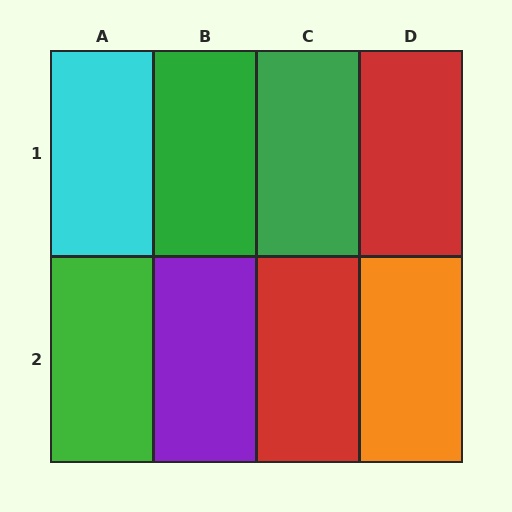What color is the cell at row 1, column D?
Red.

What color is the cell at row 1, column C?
Green.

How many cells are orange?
1 cell is orange.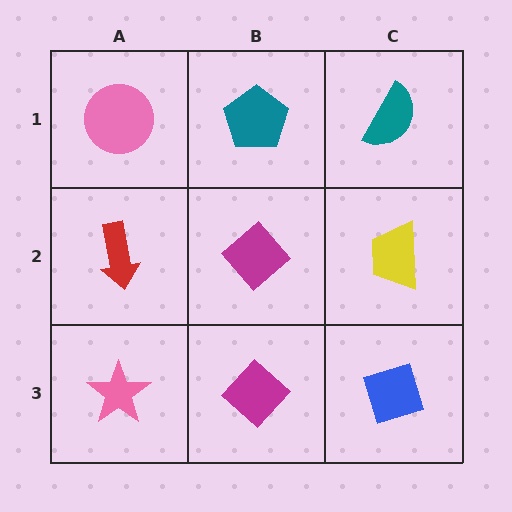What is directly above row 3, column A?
A red arrow.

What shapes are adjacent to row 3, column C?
A yellow trapezoid (row 2, column C), a magenta diamond (row 3, column B).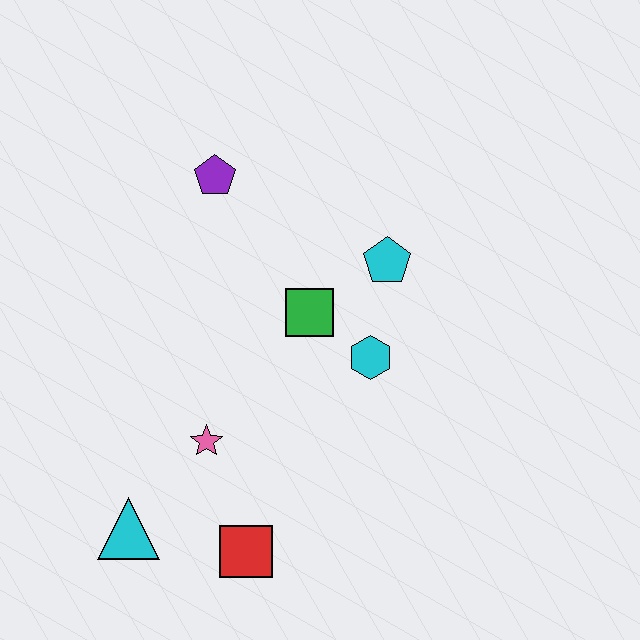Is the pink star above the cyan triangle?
Yes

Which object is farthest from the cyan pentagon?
The cyan triangle is farthest from the cyan pentagon.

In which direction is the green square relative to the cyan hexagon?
The green square is to the left of the cyan hexagon.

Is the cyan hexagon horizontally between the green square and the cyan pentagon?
Yes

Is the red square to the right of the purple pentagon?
Yes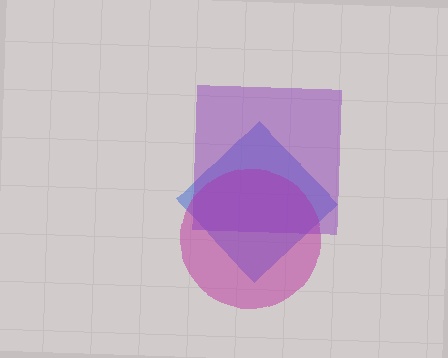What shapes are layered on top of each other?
The layered shapes are: a blue diamond, a magenta circle, a purple square.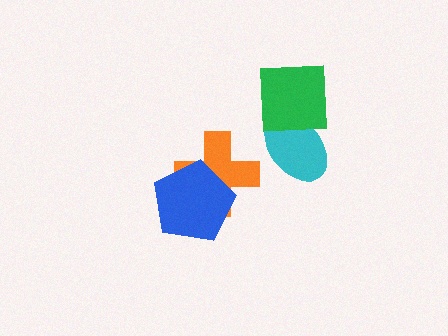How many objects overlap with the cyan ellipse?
1 object overlaps with the cyan ellipse.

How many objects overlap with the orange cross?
1 object overlaps with the orange cross.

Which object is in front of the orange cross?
The blue pentagon is in front of the orange cross.